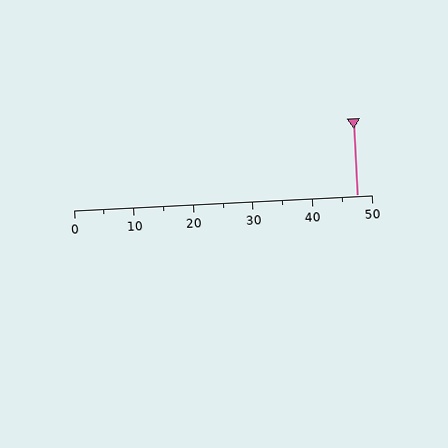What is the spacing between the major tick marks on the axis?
The major ticks are spaced 10 apart.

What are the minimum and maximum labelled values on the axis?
The axis runs from 0 to 50.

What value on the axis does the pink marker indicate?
The marker indicates approximately 47.5.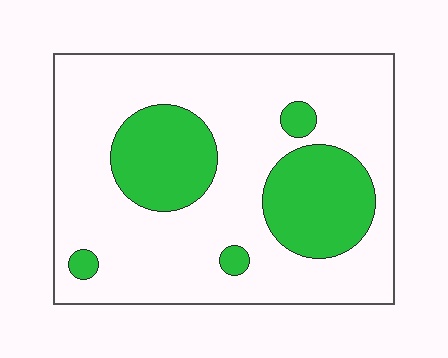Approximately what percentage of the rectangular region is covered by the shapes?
Approximately 25%.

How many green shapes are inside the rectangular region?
5.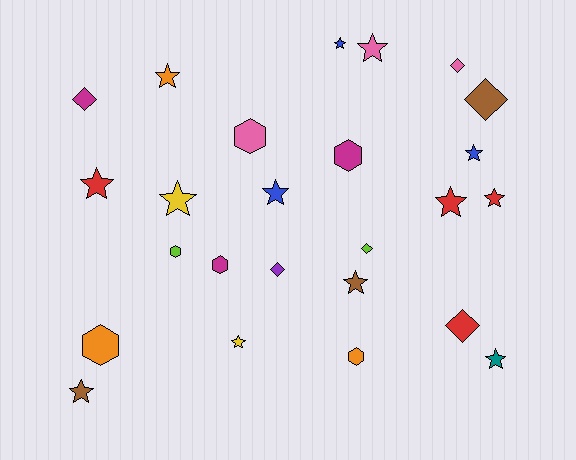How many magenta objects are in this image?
There are 3 magenta objects.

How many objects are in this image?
There are 25 objects.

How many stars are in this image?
There are 13 stars.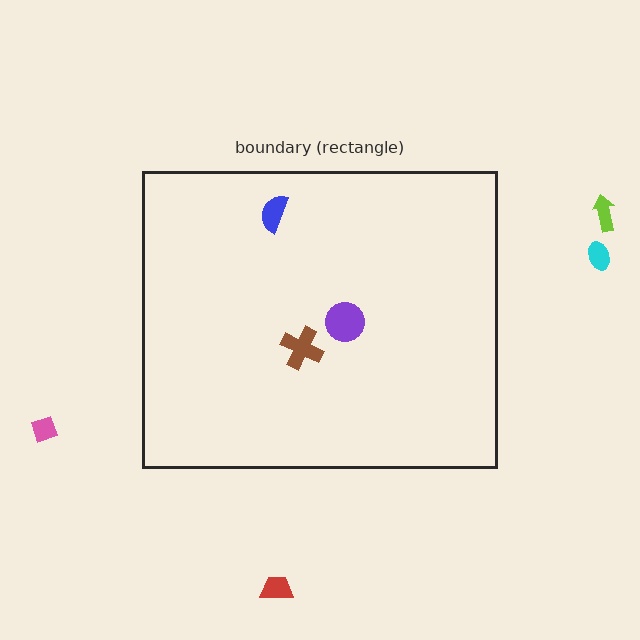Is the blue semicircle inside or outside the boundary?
Inside.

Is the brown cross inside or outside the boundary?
Inside.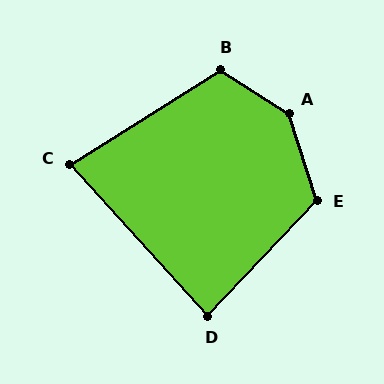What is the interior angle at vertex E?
Approximately 119 degrees (obtuse).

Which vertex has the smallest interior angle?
C, at approximately 80 degrees.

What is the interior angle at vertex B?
Approximately 116 degrees (obtuse).